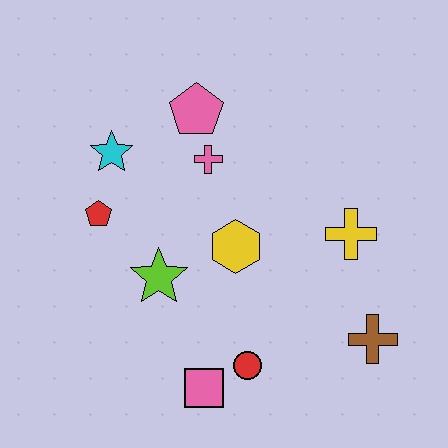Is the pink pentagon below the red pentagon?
No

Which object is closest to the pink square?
The red circle is closest to the pink square.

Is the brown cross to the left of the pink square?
No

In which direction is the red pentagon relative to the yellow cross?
The red pentagon is to the left of the yellow cross.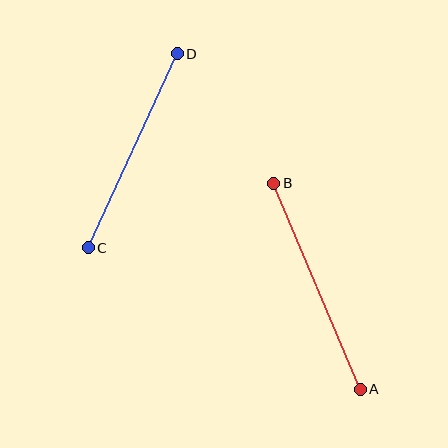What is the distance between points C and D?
The distance is approximately 214 pixels.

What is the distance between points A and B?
The distance is approximately 223 pixels.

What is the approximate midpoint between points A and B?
The midpoint is at approximately (317, 286) pixels.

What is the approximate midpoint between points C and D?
The midpoint is at approximately (133, 151) pixels.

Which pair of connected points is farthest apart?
Points A and B are farthest apart.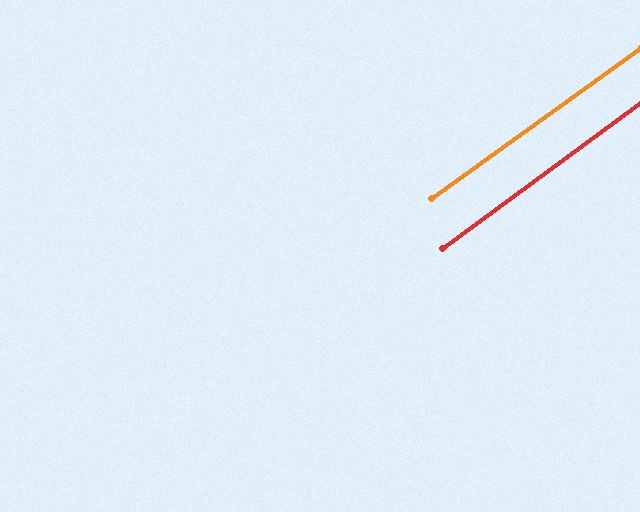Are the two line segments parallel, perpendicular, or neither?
Parallel — their directions differ by only 0.6°.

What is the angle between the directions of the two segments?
Approximately 1 degree.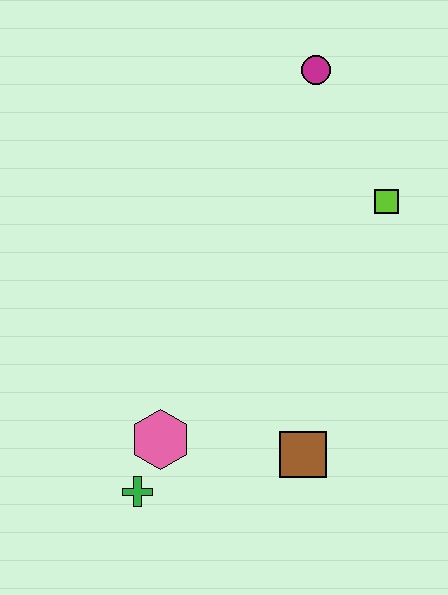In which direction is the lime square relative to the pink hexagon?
The lime square is above the pink hexagon.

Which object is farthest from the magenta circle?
The green cross is farthest from the magenta circle.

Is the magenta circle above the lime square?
Yes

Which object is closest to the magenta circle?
The lime square is closest to the magenta circle.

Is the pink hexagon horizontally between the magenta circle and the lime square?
No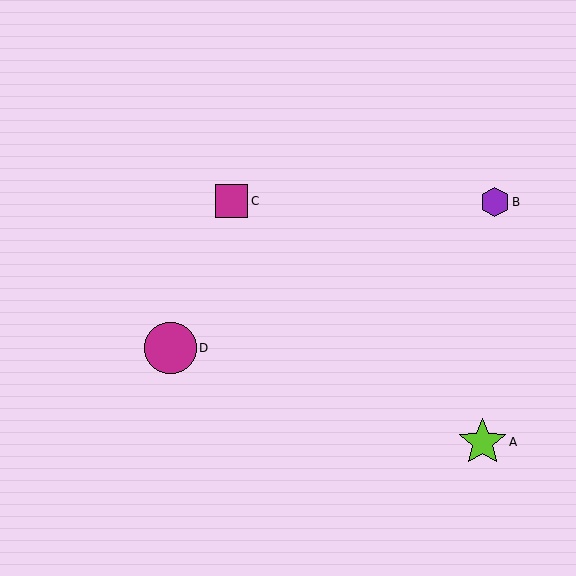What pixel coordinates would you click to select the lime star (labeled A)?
Click at (482, 442) to select the lime star A.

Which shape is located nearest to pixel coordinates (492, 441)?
The lime star (labeled A) at (482, 442) is nearest to that location.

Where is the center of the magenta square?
The center of the magenta square is at (232, 201).